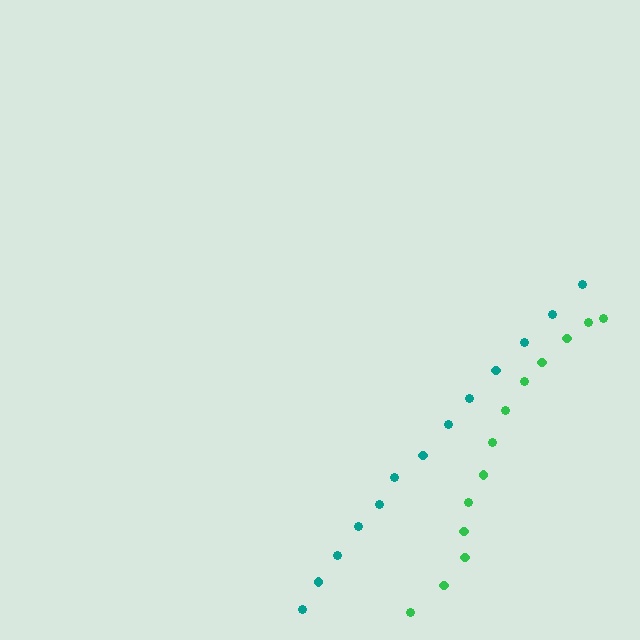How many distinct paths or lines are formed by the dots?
There are 2 distinct paths.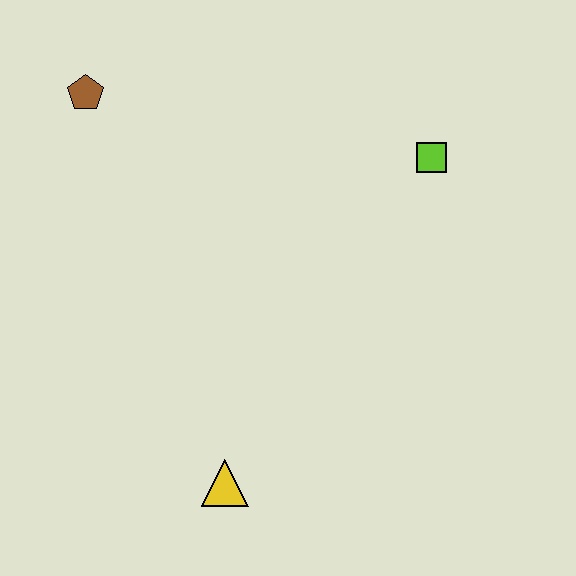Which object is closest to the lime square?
The brown pentagon is closest to the lime square.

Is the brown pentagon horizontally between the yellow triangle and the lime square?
No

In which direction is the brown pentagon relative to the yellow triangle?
The brown pentagon is above the yellow triangle.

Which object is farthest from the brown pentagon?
The yellow triangle is farthest from the brown pentagon.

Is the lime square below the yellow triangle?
No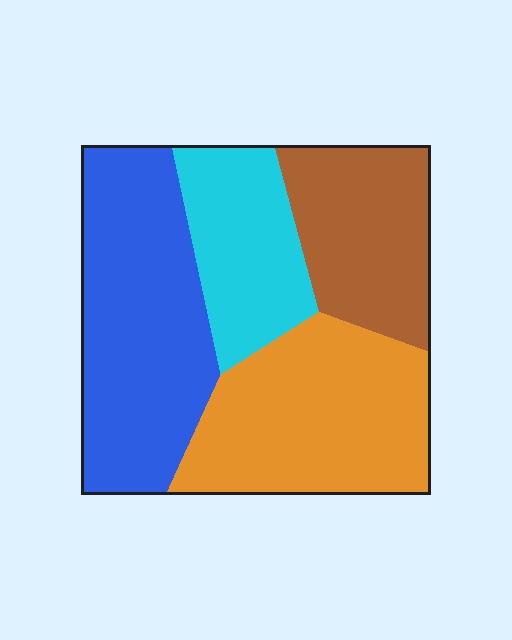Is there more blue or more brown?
Blue.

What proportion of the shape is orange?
Orange covers 30% of the shape.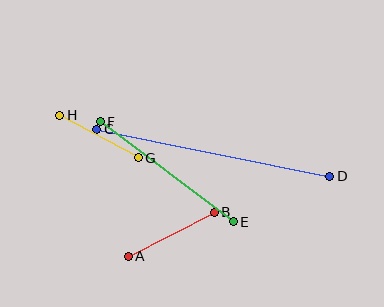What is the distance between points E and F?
The distance is approximately 166 pixels.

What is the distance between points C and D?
The distance is approximately 238 pixels.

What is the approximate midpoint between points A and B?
The midpoint is at approximately (171, 234) pixels.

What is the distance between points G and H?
The distance is approximately 90 pixels.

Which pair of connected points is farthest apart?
Points C and D are farthest apart.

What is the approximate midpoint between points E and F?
The midpoint is at approximately (167, 172) pixels.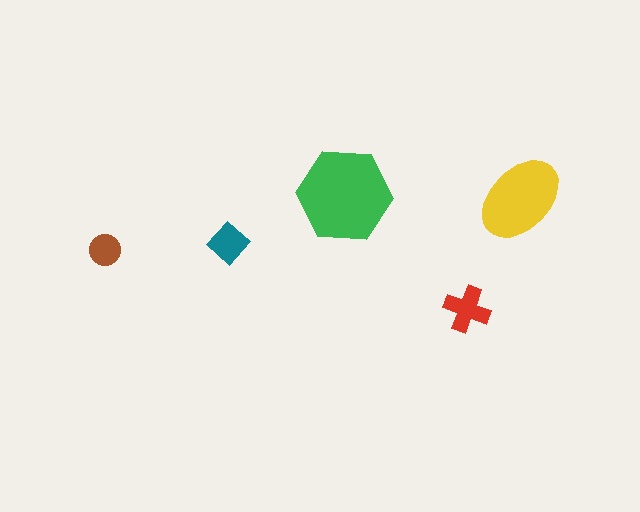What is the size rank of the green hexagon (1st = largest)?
1st.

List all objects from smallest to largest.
The brown circle, the teal diamond, the red cross, the yellow ellipse, the green hexagon.